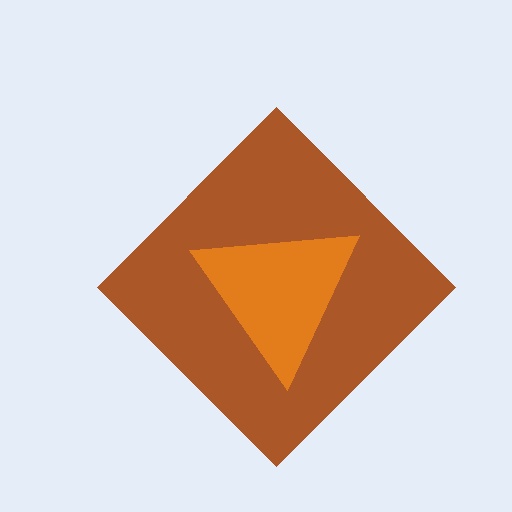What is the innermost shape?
The orange triangle.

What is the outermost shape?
The brown diamond.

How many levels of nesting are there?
2.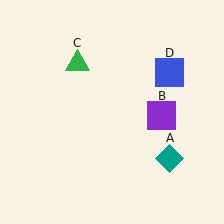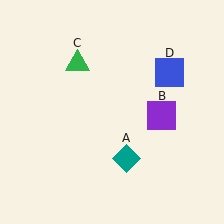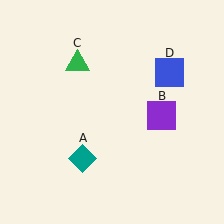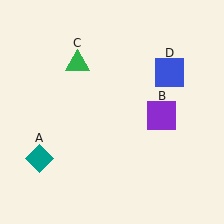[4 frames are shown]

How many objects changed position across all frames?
1 object changed position: teal diamond (object A).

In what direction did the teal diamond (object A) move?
The teal diamond (object A) moved left.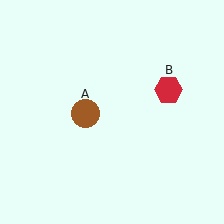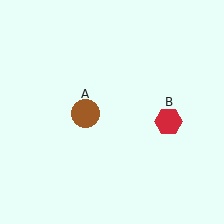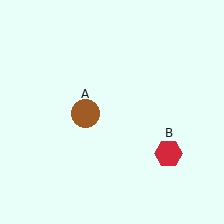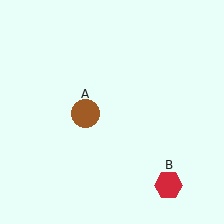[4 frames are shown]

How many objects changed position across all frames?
1 object changed position: red hexagon (object B).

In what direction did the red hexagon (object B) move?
The red hexagon (object B) moved down.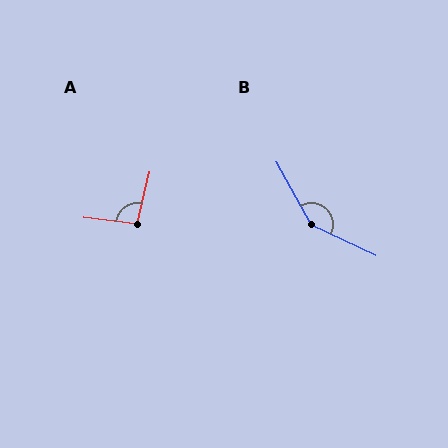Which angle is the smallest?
A, at approximately 96 degrees.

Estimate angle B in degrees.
Approximately 144 degrees.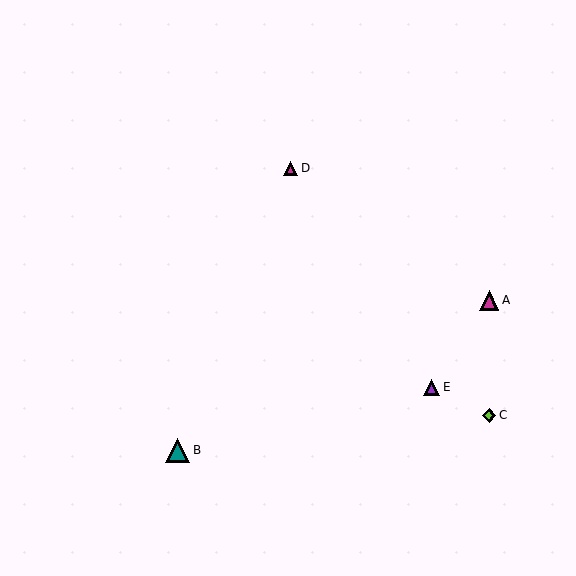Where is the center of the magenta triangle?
The center of the magenta triangle is at (290, 168).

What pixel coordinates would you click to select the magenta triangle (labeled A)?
Click at (489, 300) to select the magenta triangle A.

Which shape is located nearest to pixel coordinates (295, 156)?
The magenta triangle (labeled D) at (290, 168) is nearest to that location.